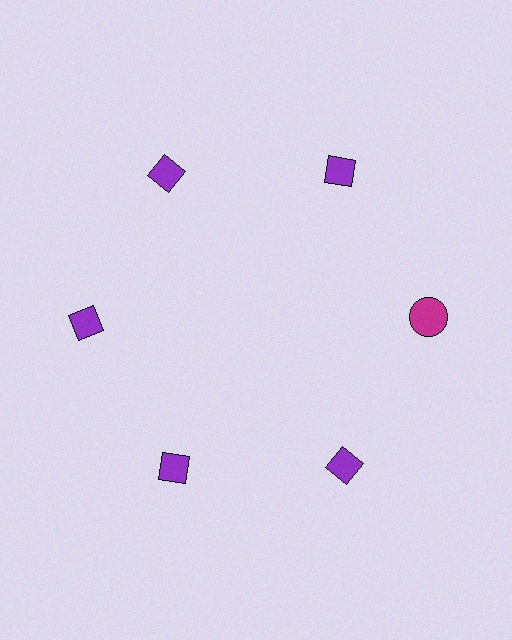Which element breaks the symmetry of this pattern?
The magenta circle at roughly the 3 o'clock position breaks the symmetry. All other shapes are purple diamonds.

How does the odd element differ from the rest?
It differs in both color (magenta instead of purple) and shape (circle instead of diamond).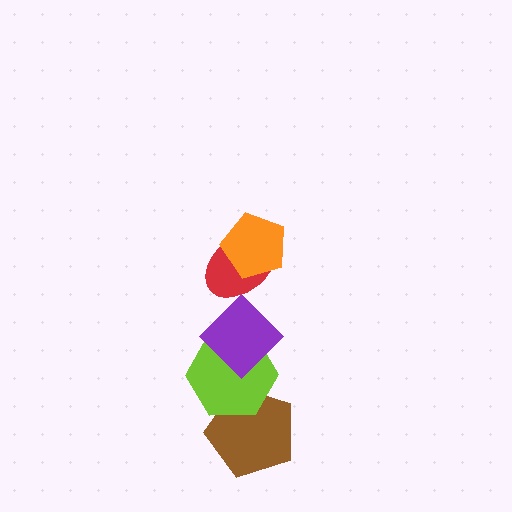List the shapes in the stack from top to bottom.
From top to bottom: the orange pentagon, the red ellipse, the purple diamond, the lime hexagon, the brown pentagon.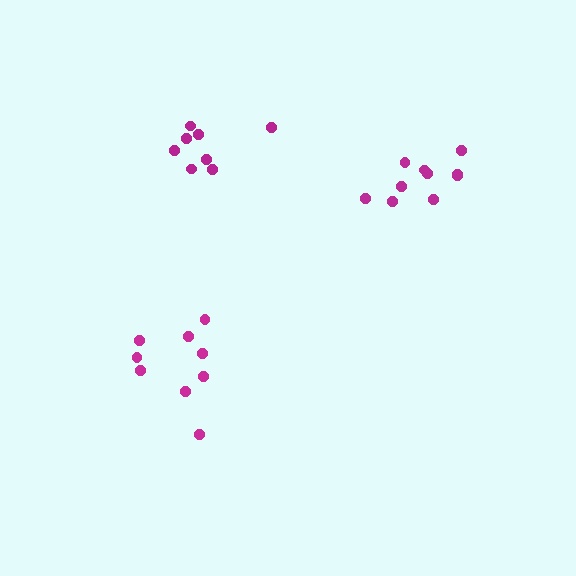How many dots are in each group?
Group 1: 8 dots, Group 2: 10 dots, Group 3: 9 dots (27 total).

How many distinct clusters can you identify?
There are 3 distinct clusters.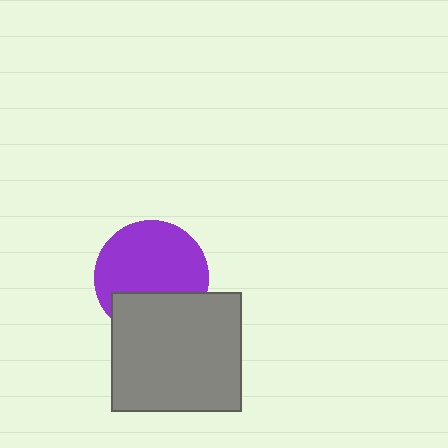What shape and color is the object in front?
The object in front is a gray rectangle.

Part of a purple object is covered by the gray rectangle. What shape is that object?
It is a circle.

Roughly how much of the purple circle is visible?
Most of it is visible (roughly 67%).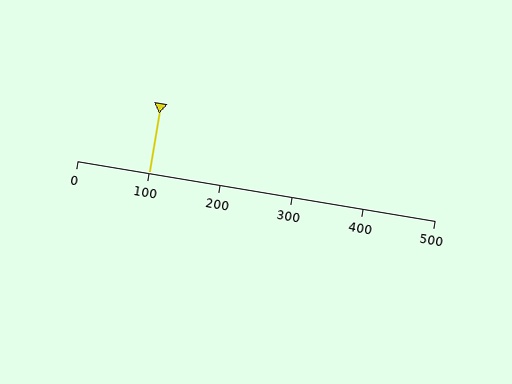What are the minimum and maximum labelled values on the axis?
The axis runs from 0 to 500.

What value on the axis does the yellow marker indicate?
The marker indicates approximately 100.